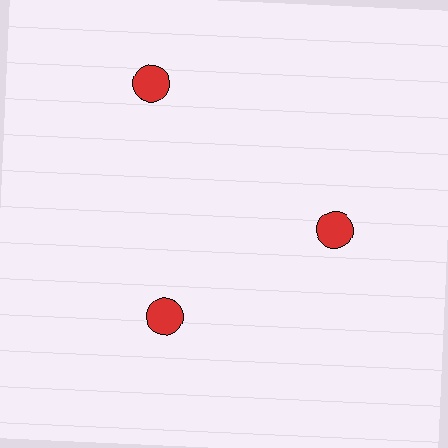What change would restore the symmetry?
The symmetry would be restored by moving it inward, back onto the ring so that all 3 circles sit at equal angles and equal distance from the center.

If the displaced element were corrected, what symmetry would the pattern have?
It would have 3-fold rotational symmetry — the pattern would map onto itself every 120 degrees.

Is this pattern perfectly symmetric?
No. The 3 red circles are arranged in a ring, but one element near the 11 o'clock position is pushed outward from the center, breaking the 3-fold rotational symmetry.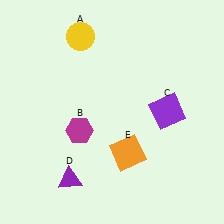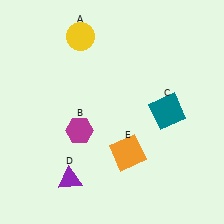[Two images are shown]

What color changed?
The square (C) changed from purple in Image 1 to teal in Image 2.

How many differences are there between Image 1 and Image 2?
There is 1 difference between the two images.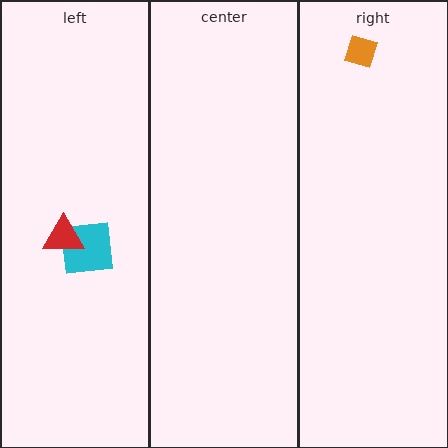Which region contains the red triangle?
The left region.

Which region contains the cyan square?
The left region.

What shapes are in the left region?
The cyan square, the red triangle.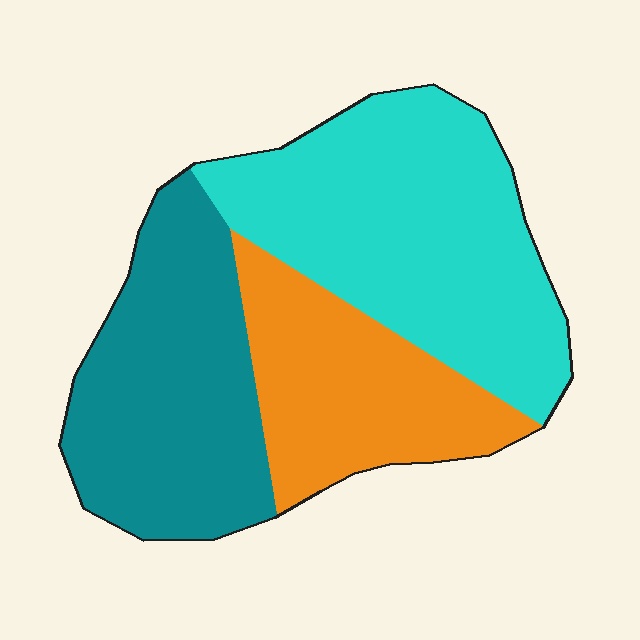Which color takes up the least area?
Orange, at roughly 25%.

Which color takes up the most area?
Cyan, at roughly 40%.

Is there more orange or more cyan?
Cyan.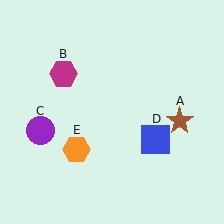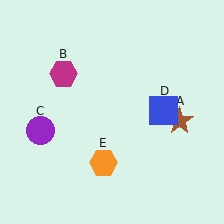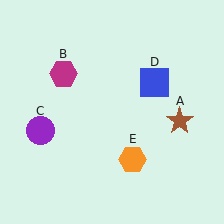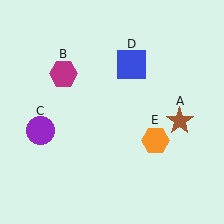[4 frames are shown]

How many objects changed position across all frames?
2 objects changed position: blue square (object D), orange hexagon (object E).